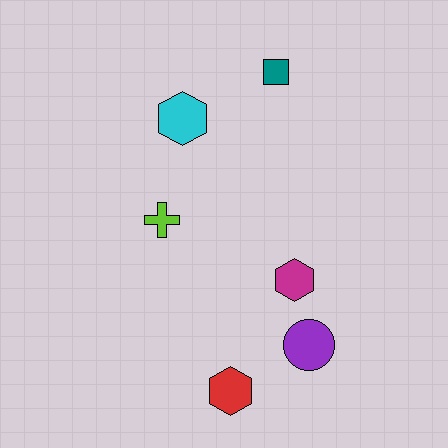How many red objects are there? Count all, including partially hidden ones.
There is 1 red object.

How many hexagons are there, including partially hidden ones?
There are 3 hexagons.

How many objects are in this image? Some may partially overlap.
There are 6 objects.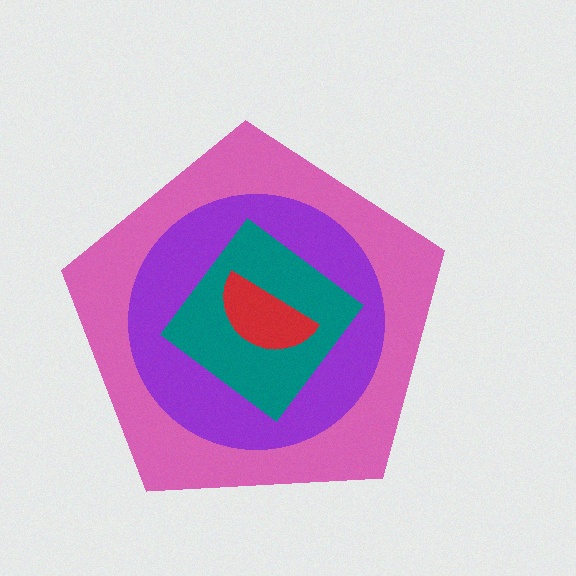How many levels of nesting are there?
4.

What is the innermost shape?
The red semicircle.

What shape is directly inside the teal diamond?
The red semicircle.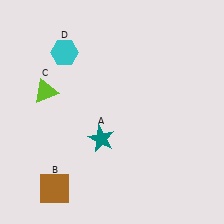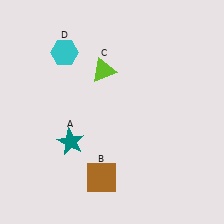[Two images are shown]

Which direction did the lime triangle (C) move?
The lime triangle (C) moved right.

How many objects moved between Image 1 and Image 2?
3 objects moved between the two images.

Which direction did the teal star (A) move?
The teal star (A) moved left.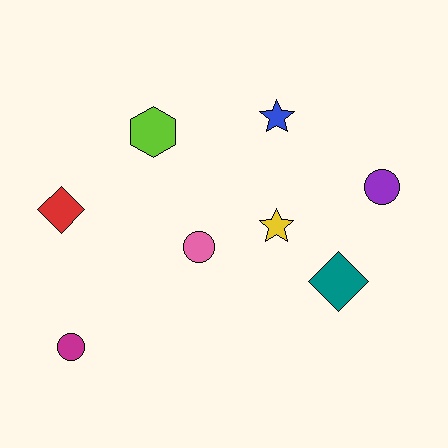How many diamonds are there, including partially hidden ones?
There are 2 diamonds.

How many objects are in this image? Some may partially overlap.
There are 8 objects.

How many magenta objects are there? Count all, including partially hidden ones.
There is 1 magenta object.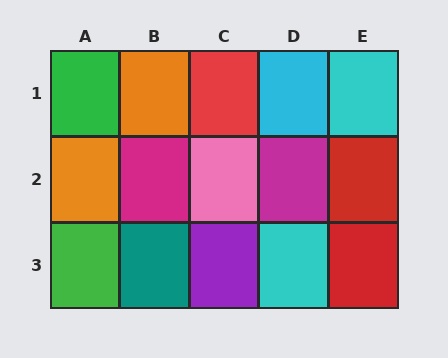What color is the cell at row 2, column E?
Red.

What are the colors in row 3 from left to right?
Green, teal, purple, cyan, red.